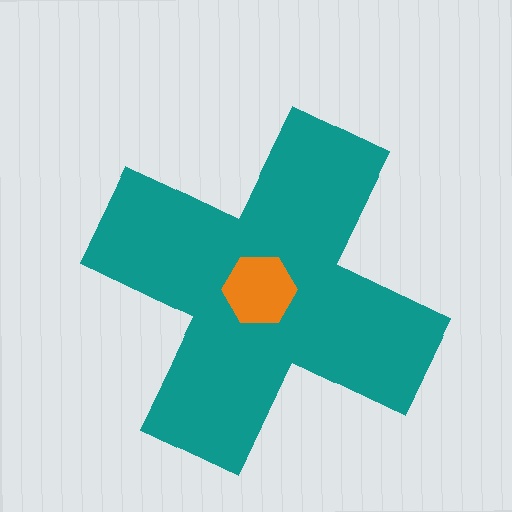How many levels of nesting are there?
2.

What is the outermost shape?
The teal cross.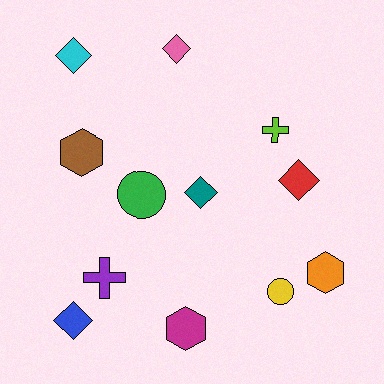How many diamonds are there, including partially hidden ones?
There are 5 diamonds.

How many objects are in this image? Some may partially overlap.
There are 12 objects.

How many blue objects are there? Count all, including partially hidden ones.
There is 1 blue object.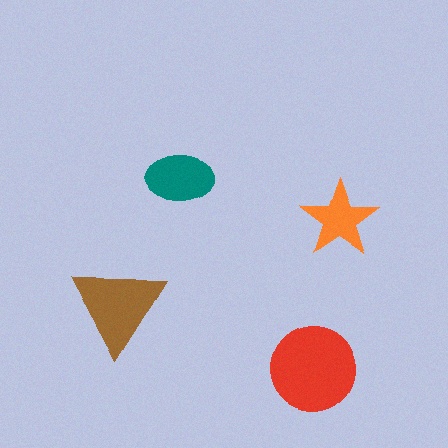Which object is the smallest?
The orange star.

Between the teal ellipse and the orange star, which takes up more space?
The teal ellipse.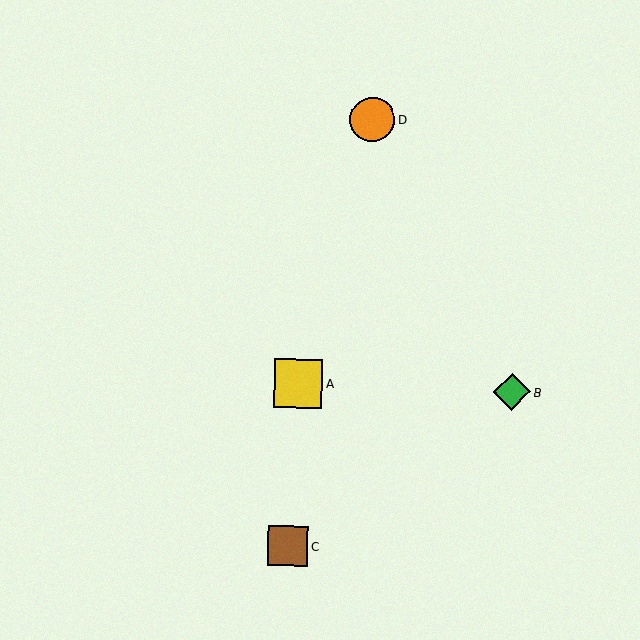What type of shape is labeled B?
Shape B is a green diamond.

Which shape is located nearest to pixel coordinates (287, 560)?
The brown square (labeled C) at (287, 546) is nearest to that location.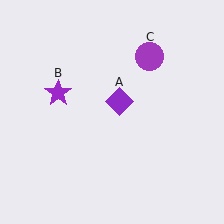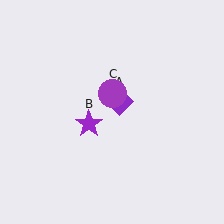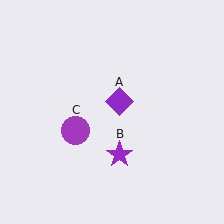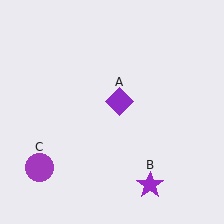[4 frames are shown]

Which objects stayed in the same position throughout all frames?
Purple diamond (object A) remained stationary.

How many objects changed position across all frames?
2 objects changed position: purple star (object B), purple circle (object C).